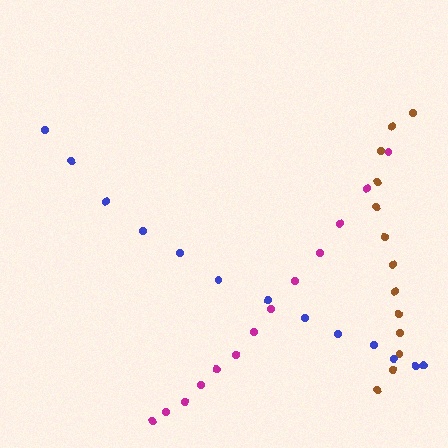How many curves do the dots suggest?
There are 3 distinct paths.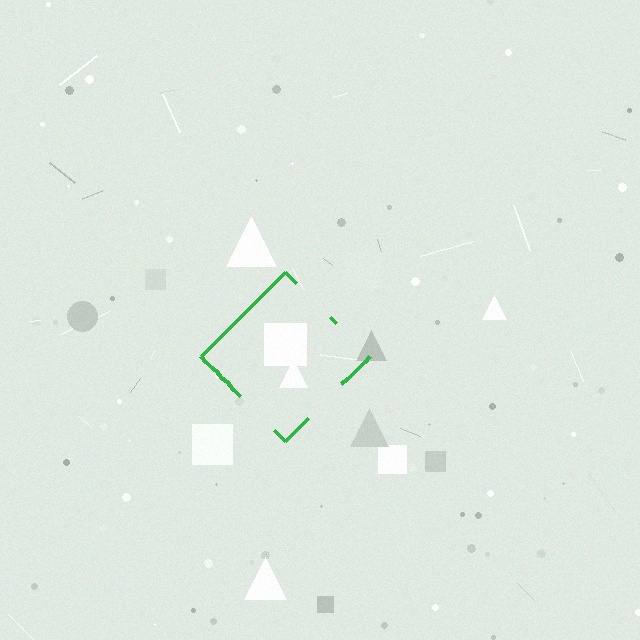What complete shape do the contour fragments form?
The contour fragments form a diamond.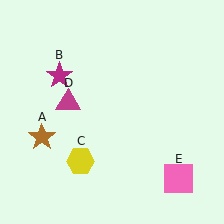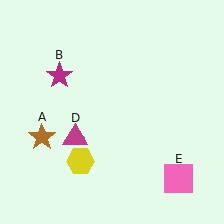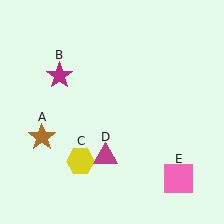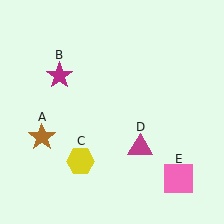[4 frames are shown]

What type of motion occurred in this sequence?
The magenta triangle (object D) rotated counterclockwise around the center of the scene.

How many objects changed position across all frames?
1 object changed position: magenta triangle (object D).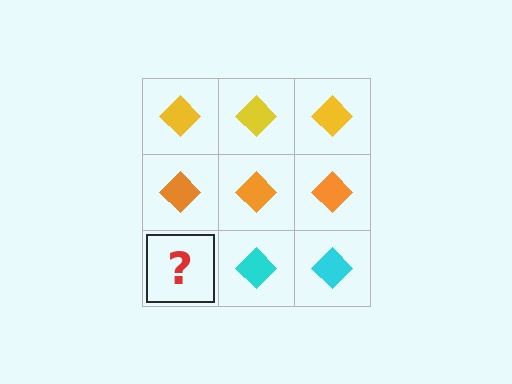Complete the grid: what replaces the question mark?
The question mark should be replaced with a cyan diamond.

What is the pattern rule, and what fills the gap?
The rule is that each row has a consistent color. The gap should be filled with a cyan diamond.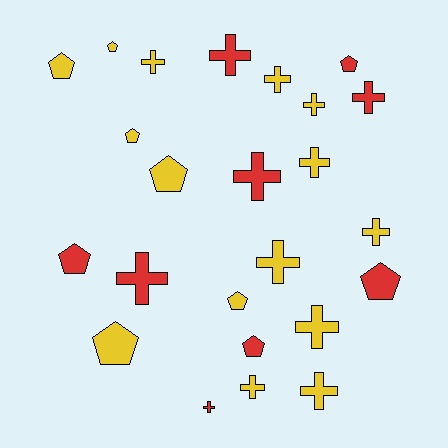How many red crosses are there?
There are 5 red crosses.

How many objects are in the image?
There are 24 objects.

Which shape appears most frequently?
Cross, with 14 objects.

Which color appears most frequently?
Yellow, with 15 objects.